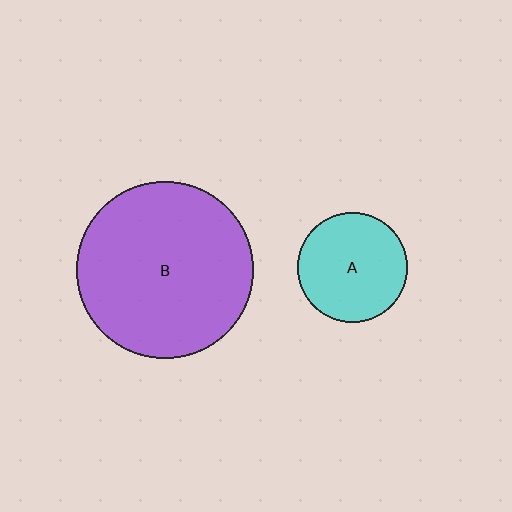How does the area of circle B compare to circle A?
Approximately 2.6 times.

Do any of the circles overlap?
No, none of the circles overlap.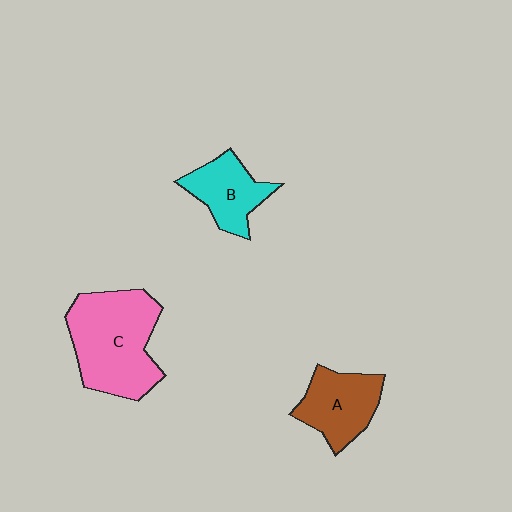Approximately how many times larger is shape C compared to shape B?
Approximately 1.9 times.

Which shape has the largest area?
Shape C (pink).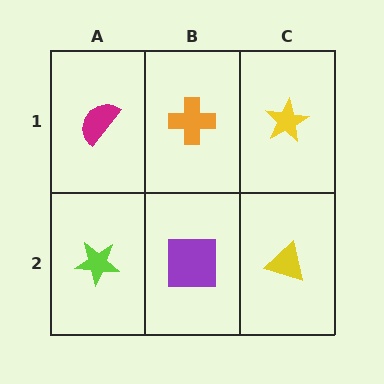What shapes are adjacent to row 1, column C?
A yellow triangle (row 2, column C), an orange cross (row 1, column B).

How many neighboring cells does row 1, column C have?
2.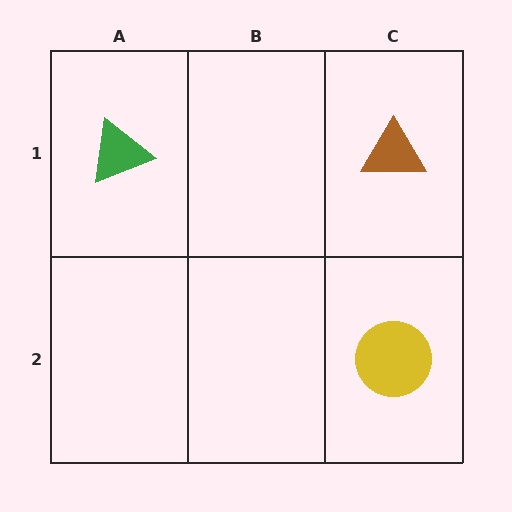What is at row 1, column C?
A brown triangle.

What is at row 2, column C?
A yellow circle.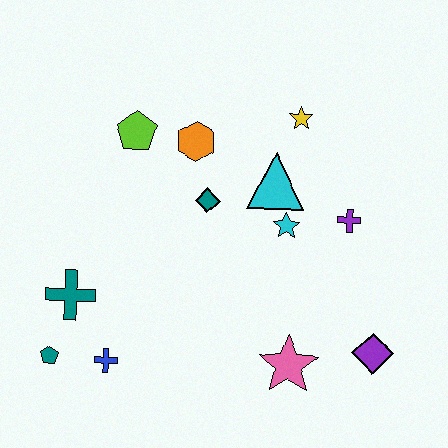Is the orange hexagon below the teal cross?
No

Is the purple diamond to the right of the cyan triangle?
Yes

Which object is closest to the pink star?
The purple diamond is closest to the pink star.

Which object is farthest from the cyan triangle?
The teal pentagon is farthest from the cyan triangle.